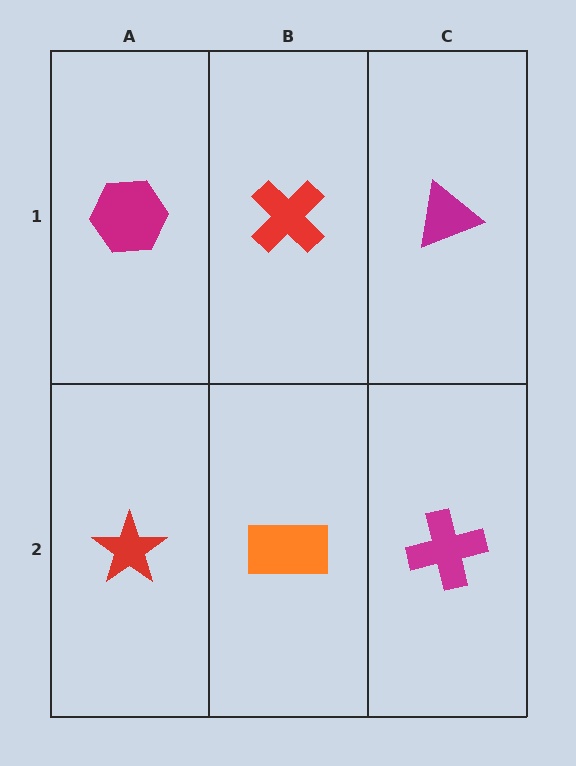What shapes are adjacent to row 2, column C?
A magenta triangle (row 1, column C), an orange rectangle (row 2, column B).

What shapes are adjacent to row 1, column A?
A red star (row 2, column A), a red cross (row 1, column B).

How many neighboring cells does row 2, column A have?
2.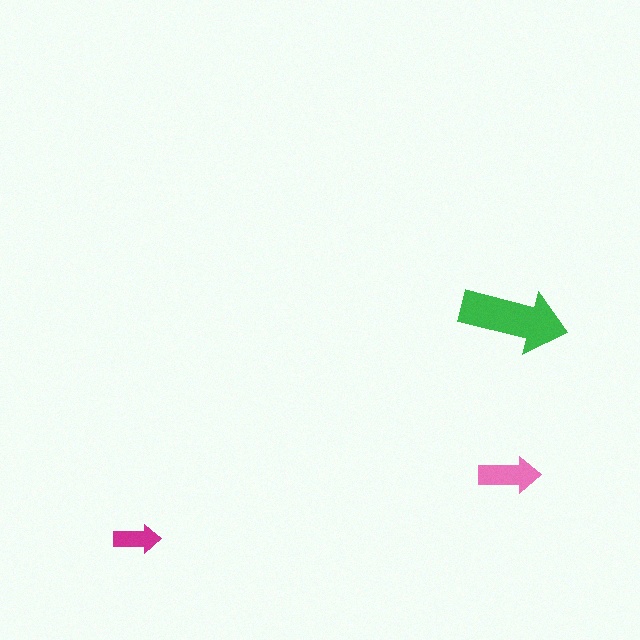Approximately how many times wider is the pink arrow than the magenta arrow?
About 1.5 times wider.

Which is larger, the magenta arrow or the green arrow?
The green one.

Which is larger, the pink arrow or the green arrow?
The green one.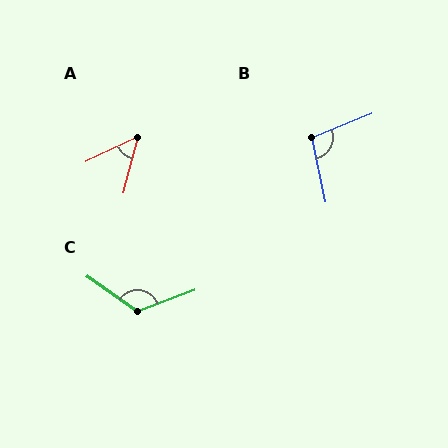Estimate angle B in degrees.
Approximately 100 degrees.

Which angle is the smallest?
A, at approximately 50 degrees.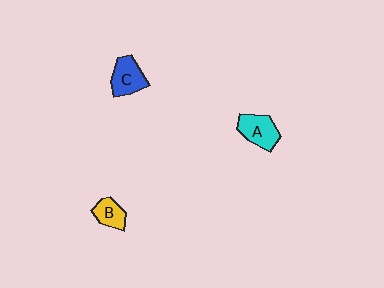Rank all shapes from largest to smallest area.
From largest to smallest: A (cyan), C (blue), B (yellow).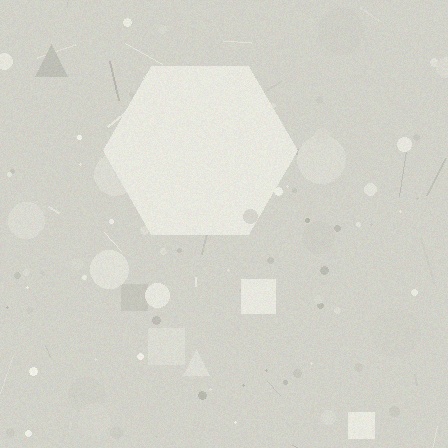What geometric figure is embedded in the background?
A hexagon is embedded in the background.